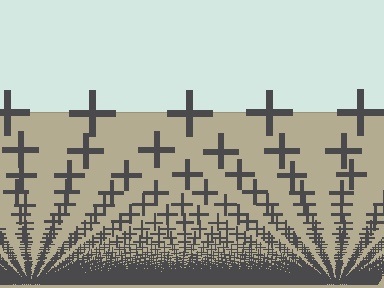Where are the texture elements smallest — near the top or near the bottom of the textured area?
Near the bottom.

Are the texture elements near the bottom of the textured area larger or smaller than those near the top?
Smaller. The gradient is inverted — elements near the bottom are smaller and denser.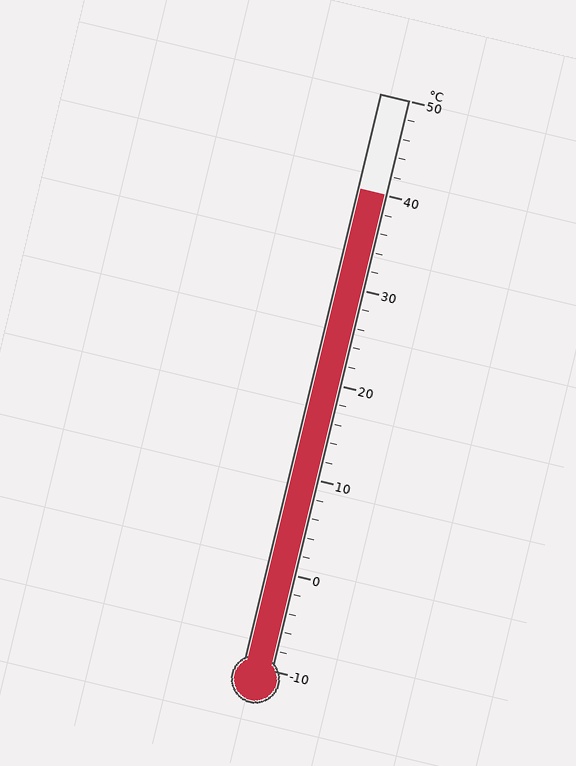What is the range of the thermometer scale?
The thermometer scale ranges from -10°C to 50°C.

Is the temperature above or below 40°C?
The temperature is at 40°C.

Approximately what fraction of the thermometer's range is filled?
The thermometer is filled to approximately 85% of its range.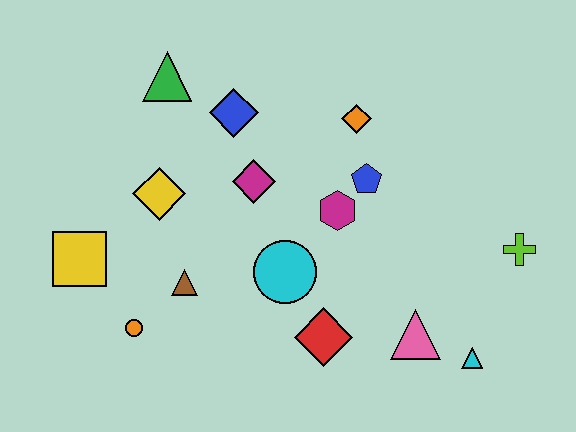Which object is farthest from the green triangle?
The cyan triangle is farthest from the green triangle.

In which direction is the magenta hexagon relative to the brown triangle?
The magenta hexagon is to the right of the brown triangle.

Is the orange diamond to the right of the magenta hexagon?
Yes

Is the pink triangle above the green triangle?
No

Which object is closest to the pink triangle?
The cyan triangle is closest to the pink triangle.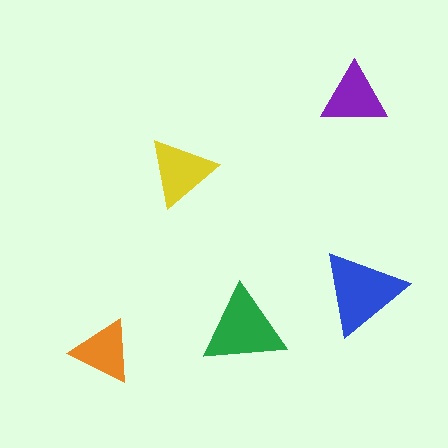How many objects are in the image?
There are 5 objects in the image.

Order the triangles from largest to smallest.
the blue one, the green one, the yellow one, the purple one, the orange one.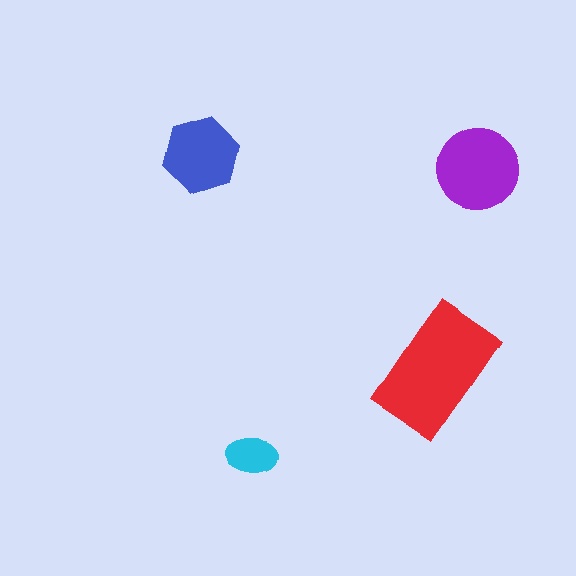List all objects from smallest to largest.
The cyan ellipse, the blue hexagon, the purple circle, the red rectangle.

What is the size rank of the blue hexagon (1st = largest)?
3rd.